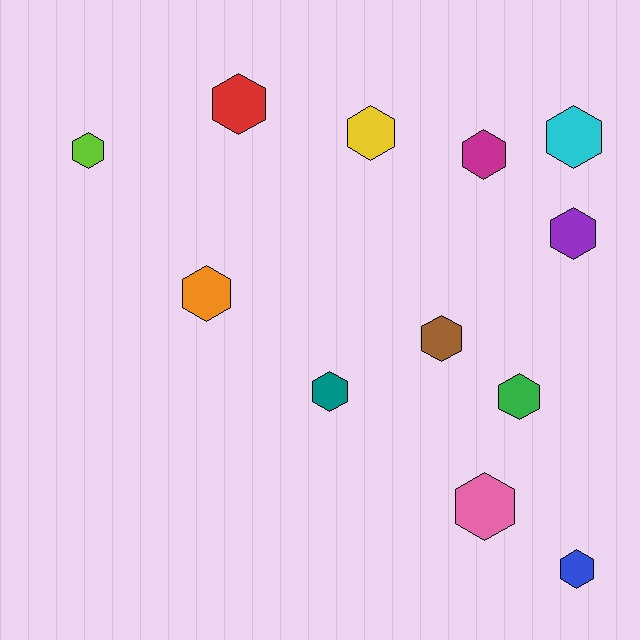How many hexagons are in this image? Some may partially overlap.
There are 12 hexagons.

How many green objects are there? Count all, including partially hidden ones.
There is 1 green object.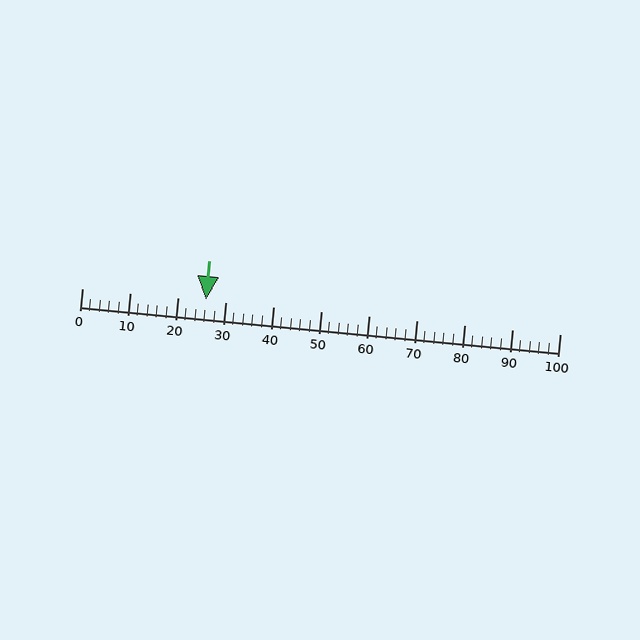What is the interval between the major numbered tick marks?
The major tick marks are spaced 10 units apart.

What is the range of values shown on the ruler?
The ruler shows values from 0 to 100.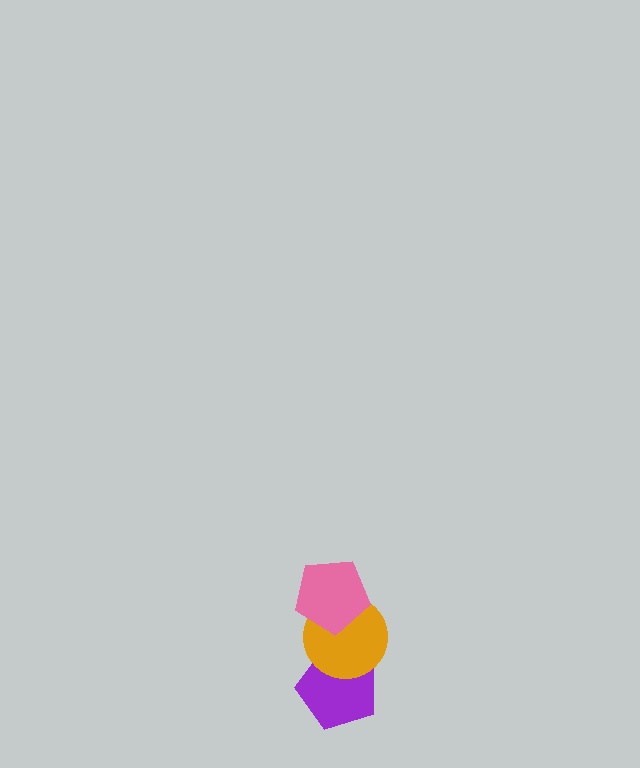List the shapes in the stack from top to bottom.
From top to bottom: the pink pentagon, the orange circle, the purple pentagon.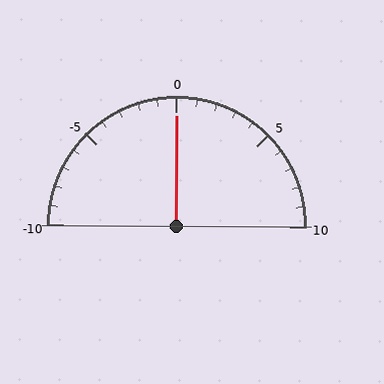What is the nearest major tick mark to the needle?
The nearest major tick mark is 0.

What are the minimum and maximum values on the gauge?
The gauge ranges from -10 to 10.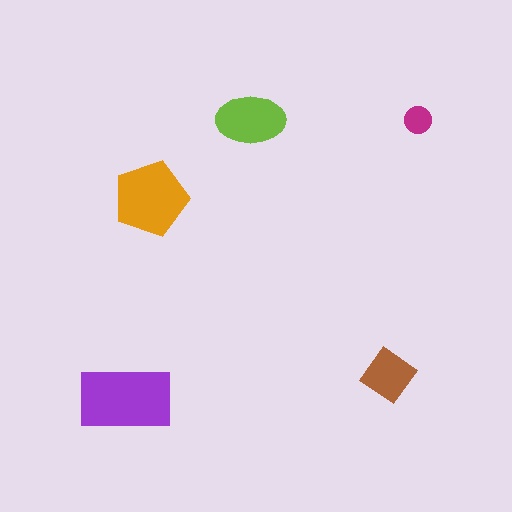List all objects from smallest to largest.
The magenta circle, the brown diamond, the lime ellipse, the orange pentagon, the purple rectangle.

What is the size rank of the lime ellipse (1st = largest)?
3rd.